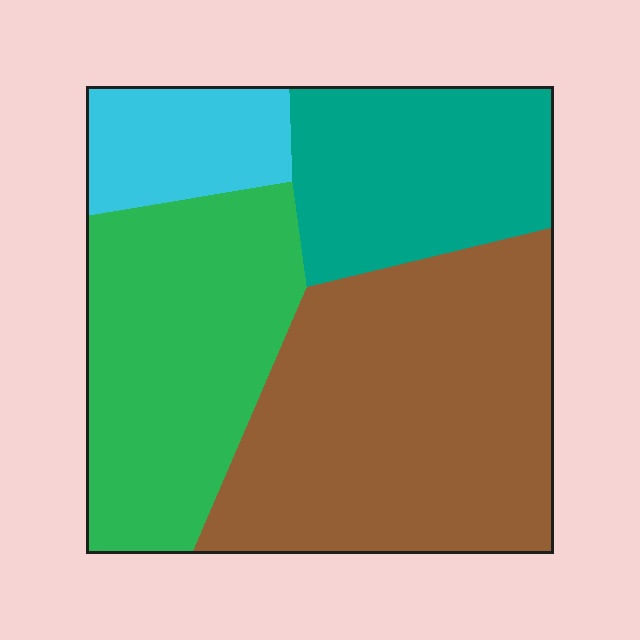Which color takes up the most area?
Brown, at roughly 40%.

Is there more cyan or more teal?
Teal.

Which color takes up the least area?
Cyan, at roughly 10%.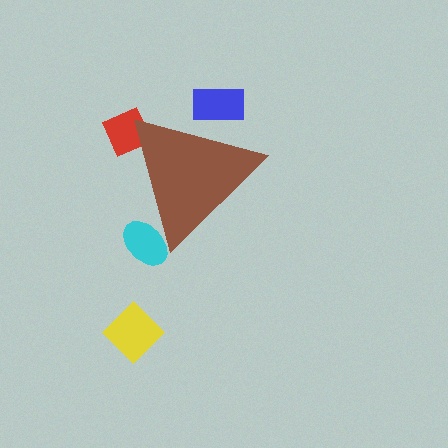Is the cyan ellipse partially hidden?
Yes, the cyan ellipse is partially hidden behind the brown triangle.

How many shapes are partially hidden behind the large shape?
3 shapes are partially hidden.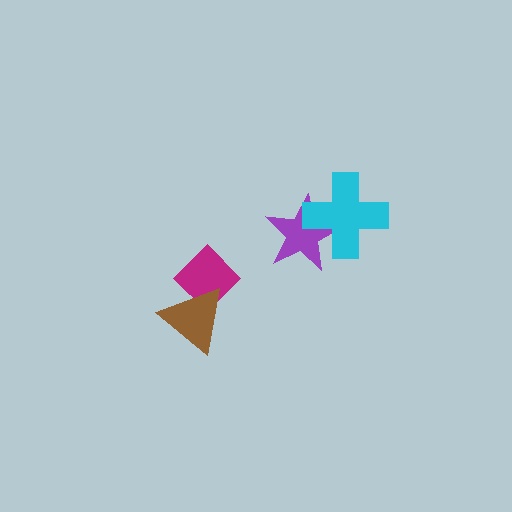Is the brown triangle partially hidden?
No, no other shape covers it.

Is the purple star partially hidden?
Yes, it is partially covered by another shape.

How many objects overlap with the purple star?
1 object overlaps with the purple star.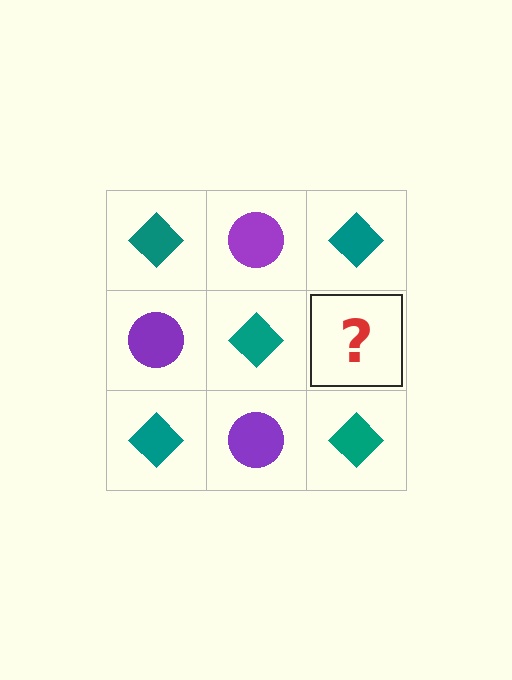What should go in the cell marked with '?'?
The missing cell should contain a purple circle.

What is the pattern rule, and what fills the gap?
The rule is that it alternates teal diamond and purple circle in a checkerboard pattern. The gap should be filled with a purple circle.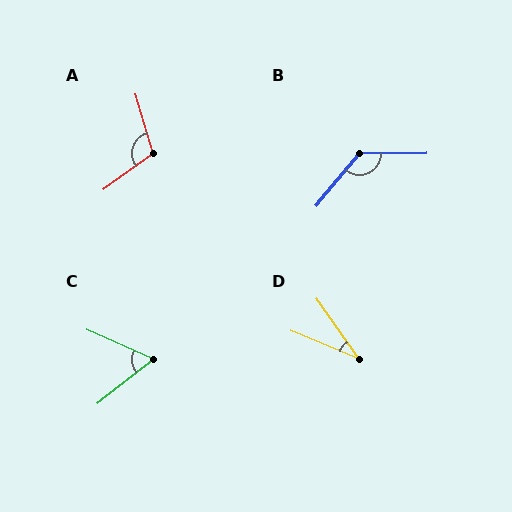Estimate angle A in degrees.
Approximately 110 degrees.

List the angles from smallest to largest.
D (33°), C (62°), A (110°), B (130°).